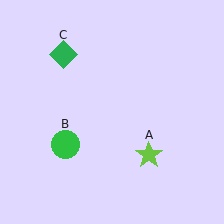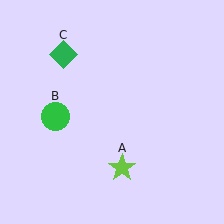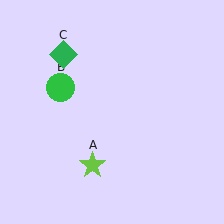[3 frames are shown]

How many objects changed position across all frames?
2 objects changed position: lime star (object A), green circle (object B).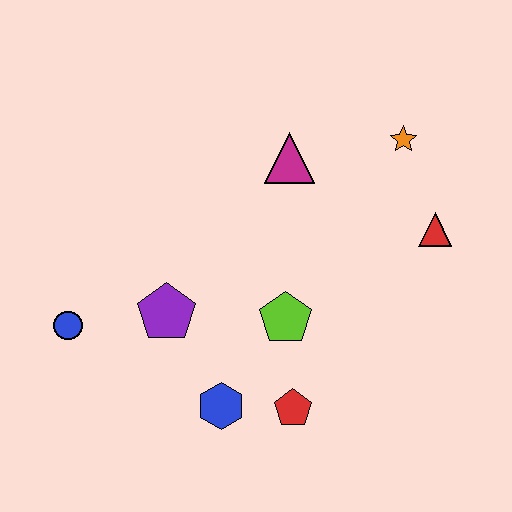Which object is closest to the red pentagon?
The blue hexagon is closest to the red pentagon.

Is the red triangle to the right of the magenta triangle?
Yes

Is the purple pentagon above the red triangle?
No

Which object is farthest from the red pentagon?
The orange star is farthest from the red pentagon.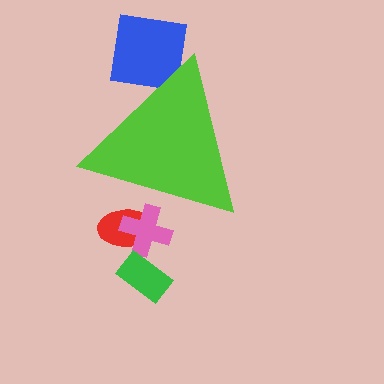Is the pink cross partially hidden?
Yes, the pink cross is partially hidden behind the lime triangle.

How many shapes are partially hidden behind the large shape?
3 shapes are partially hidden.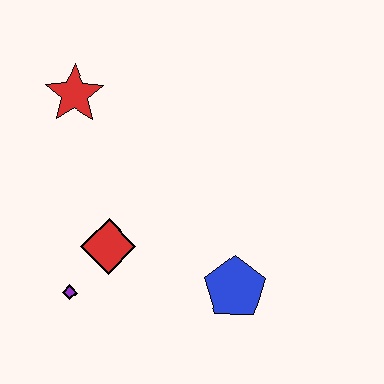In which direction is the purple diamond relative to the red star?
The purple diamond is below the red star.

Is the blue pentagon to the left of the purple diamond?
No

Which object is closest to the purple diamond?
The red diamond is closest to the purple diamond.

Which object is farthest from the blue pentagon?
The red star is farthest from the blue pentagon.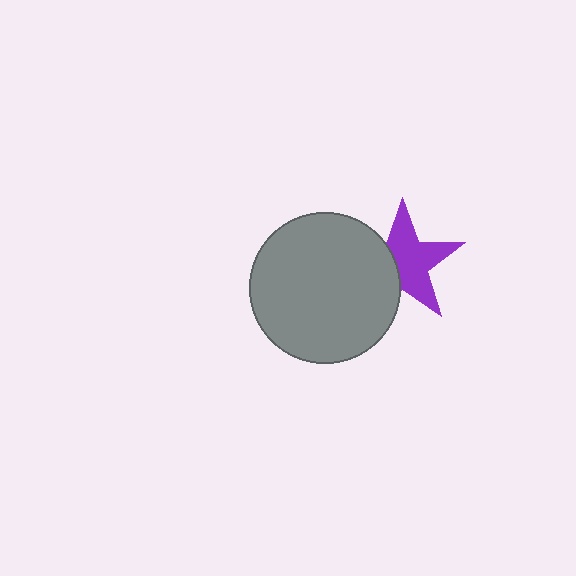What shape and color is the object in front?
The object in front is a gray circle.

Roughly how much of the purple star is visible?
About half of it is visible (roughly 63%).